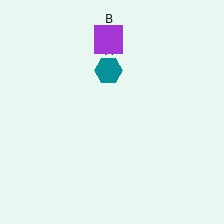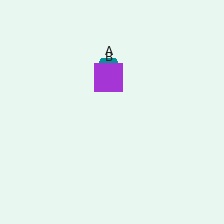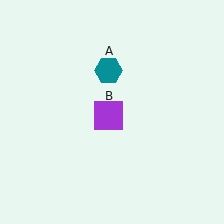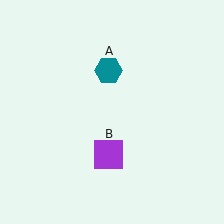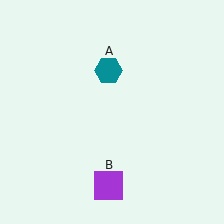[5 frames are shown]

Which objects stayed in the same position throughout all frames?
Teal hexagon (object A) remained stationary.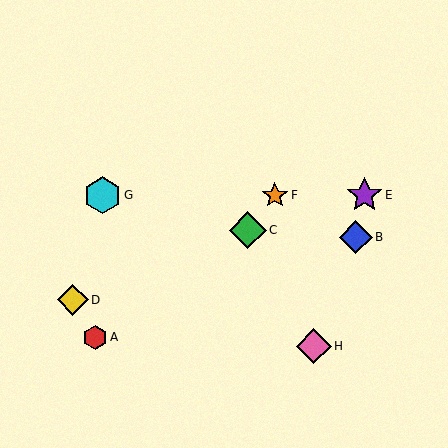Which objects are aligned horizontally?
Objects E, F, G are aligned horizontally.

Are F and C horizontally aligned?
No, F is at y≈195 and C is at y≈230.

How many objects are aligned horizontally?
3 objects (E, F, G) are aligned horizontally.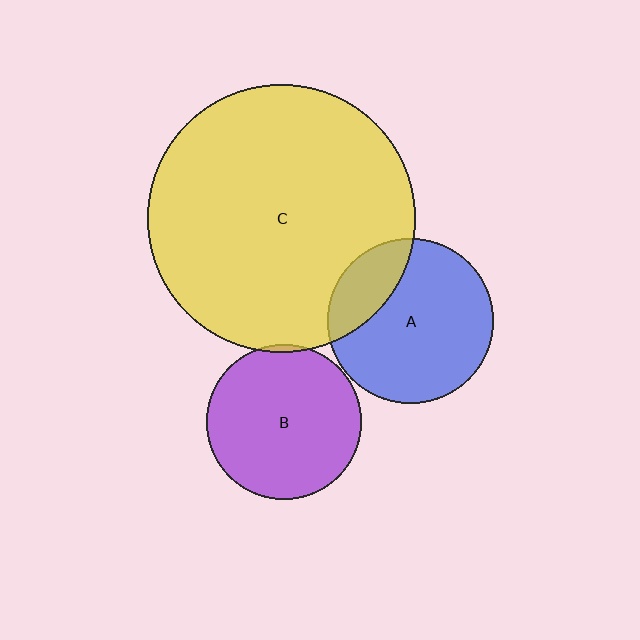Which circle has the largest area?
Circle C (yellow).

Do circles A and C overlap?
Yes.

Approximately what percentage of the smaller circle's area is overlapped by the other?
Approximately 20%.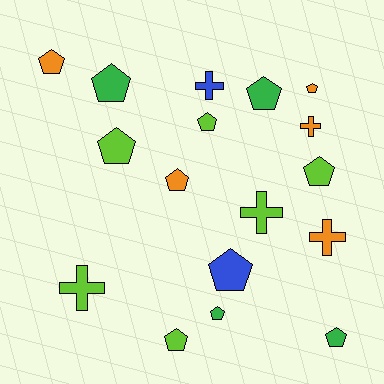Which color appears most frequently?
Lime, with 6 objects.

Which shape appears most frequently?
Pentagon, with 12 objects.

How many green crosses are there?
There are no green crosses.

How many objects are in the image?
There are 17 objects.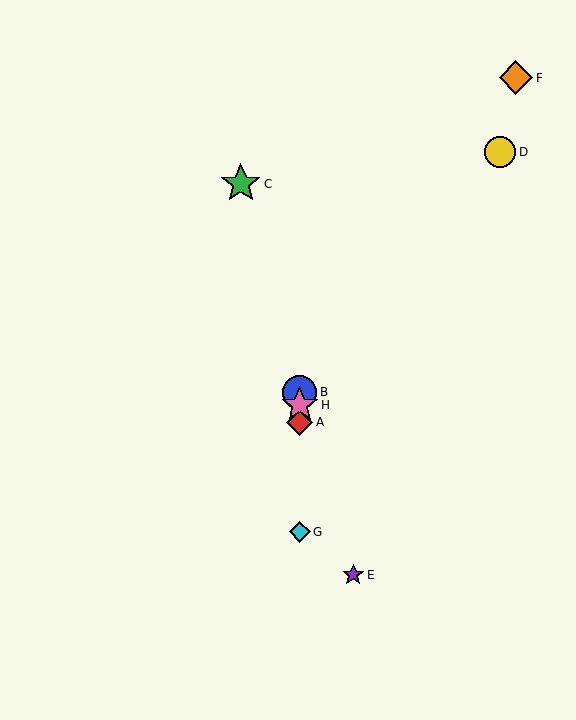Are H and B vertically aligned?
Yes, both are at x≈300.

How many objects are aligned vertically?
4 objects (A, B, G, H) are aligned vertically.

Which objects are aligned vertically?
Objects A, B, G, H are aligned vertically.